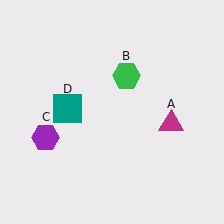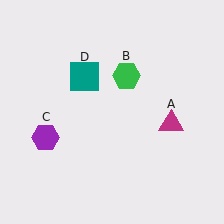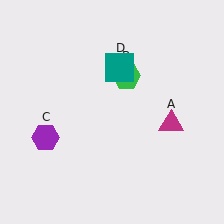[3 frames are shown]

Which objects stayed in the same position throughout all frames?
Magenta triangle (object A) and green hexagon (object B) and purple hexagon (object C) remained stationary.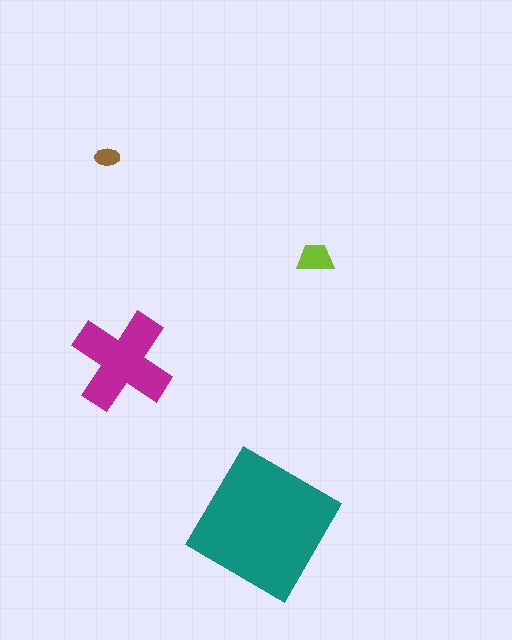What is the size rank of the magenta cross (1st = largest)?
2nd.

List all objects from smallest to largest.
The brown ellipse, the lime trapezoid, the magenta cross, the teal diamond.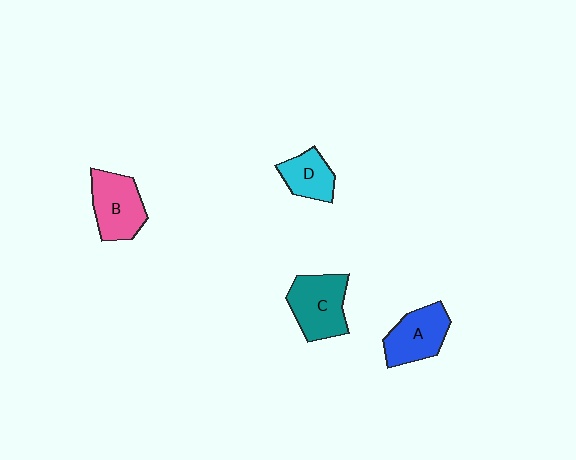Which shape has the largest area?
Shape C (teal).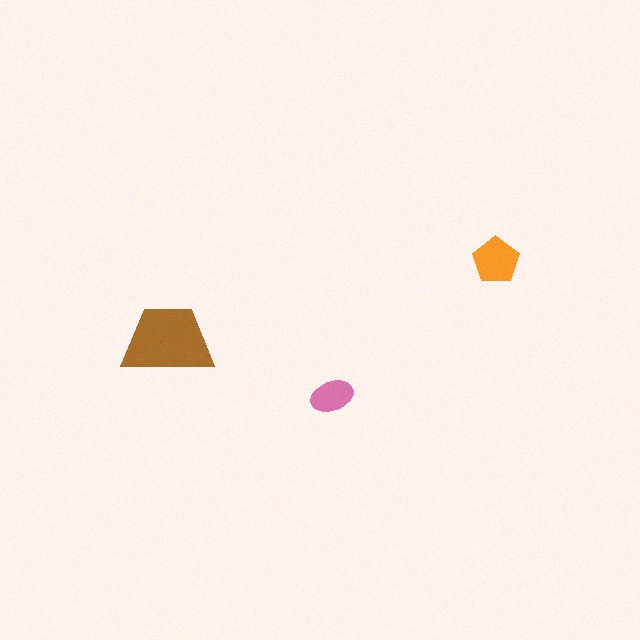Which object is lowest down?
The pink ellipse is bottommost.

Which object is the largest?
The brown trapezoid.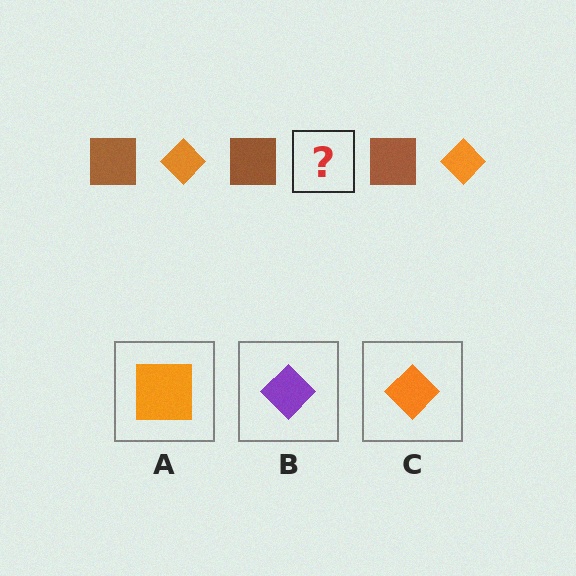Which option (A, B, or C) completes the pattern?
C.